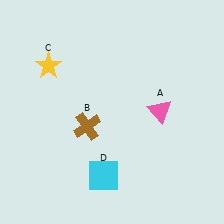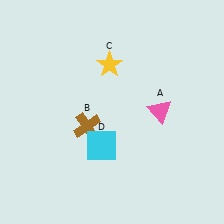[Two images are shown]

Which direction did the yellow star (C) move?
The yellow star (C) moved right.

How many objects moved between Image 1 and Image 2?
2 objects moved between the two images.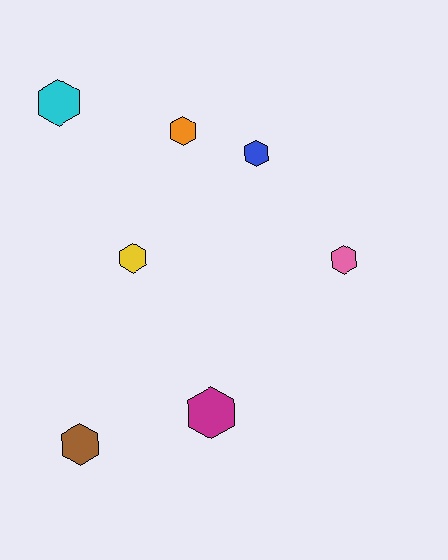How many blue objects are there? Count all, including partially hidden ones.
There is 1 blue object.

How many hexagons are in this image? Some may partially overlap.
There are 7 hexagons.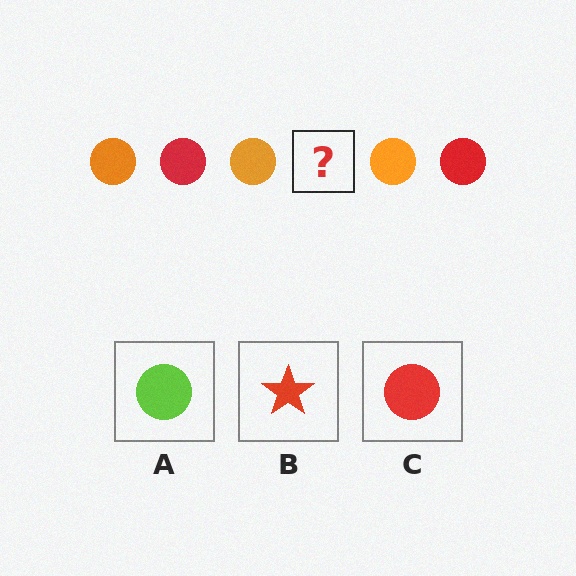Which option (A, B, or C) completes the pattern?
C.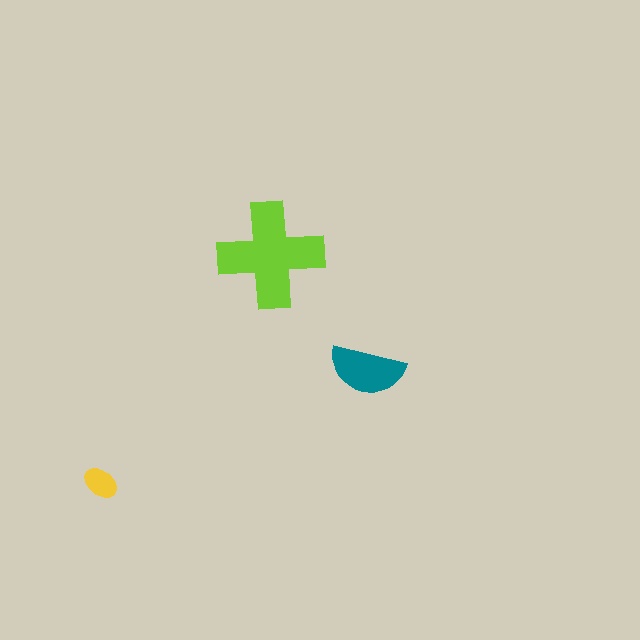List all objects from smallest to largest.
The yellow ellipse, the teal semicircle, the lime cross.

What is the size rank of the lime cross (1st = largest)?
1st.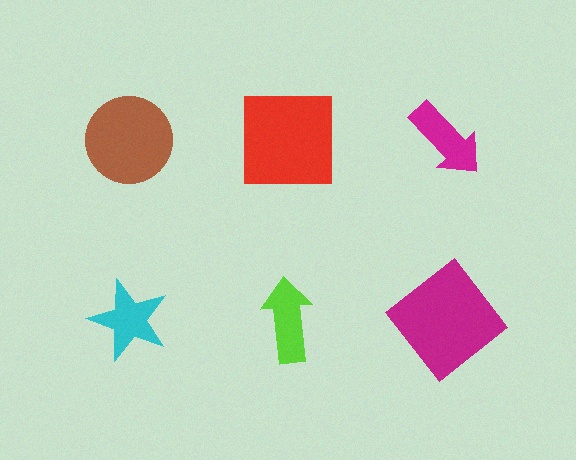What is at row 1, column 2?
A red square.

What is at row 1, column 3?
A magenta arrow.